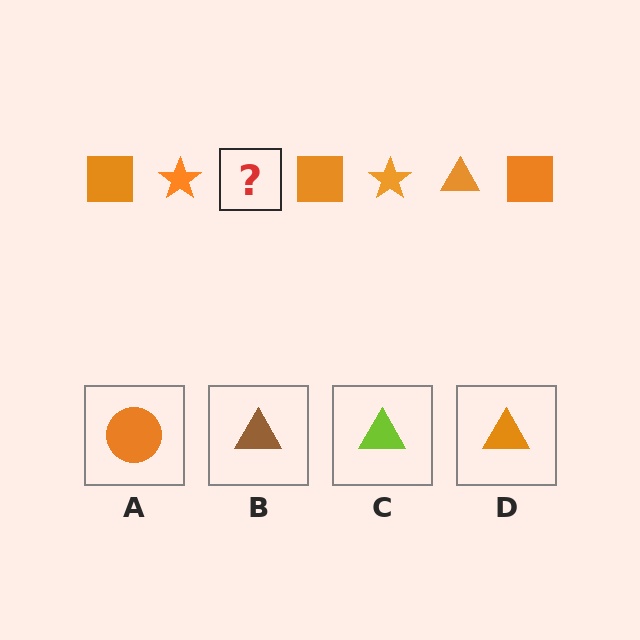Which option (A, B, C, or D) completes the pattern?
D.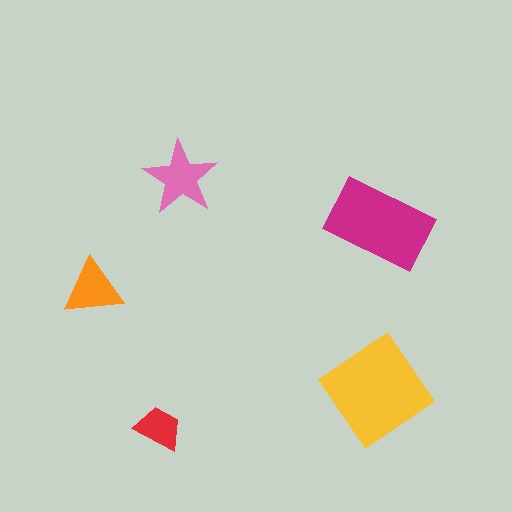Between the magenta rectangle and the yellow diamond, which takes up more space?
The yellow diamond.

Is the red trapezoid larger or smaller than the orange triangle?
Smaller.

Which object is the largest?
The yellow diamond.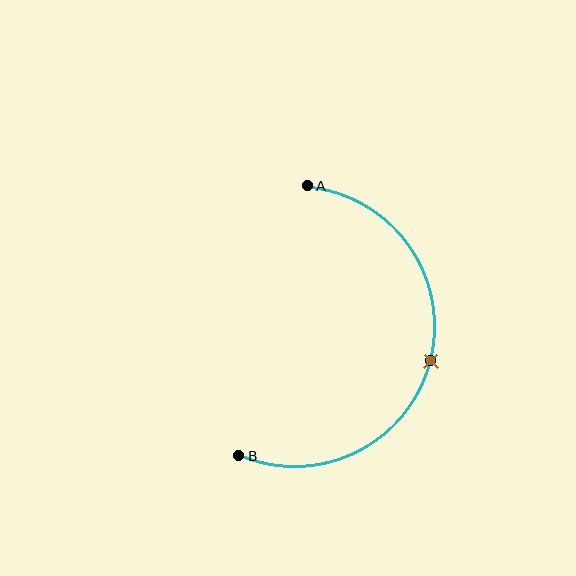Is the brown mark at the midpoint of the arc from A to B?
Yes. The brown mark lies on the arc at equal arc-length from both A and B — it is the arc midpoint.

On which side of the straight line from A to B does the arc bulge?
The arc bulges to the right of the straight line connecting A and B.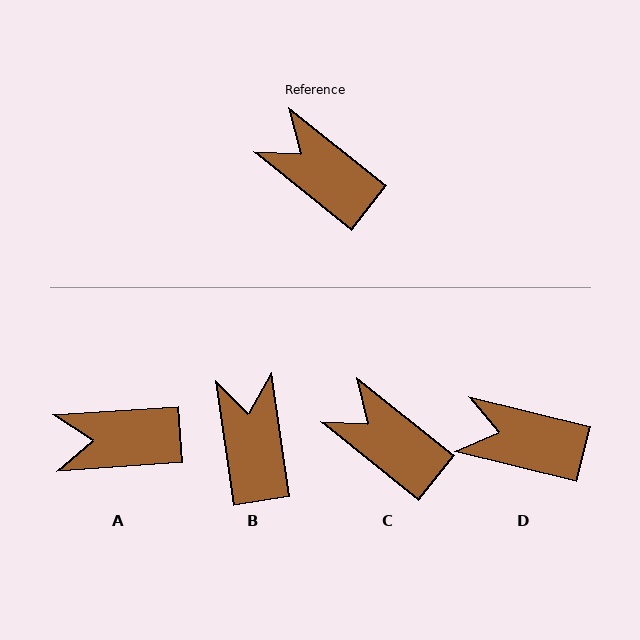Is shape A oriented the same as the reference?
No, it is off by about 43 degrees.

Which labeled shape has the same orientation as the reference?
C.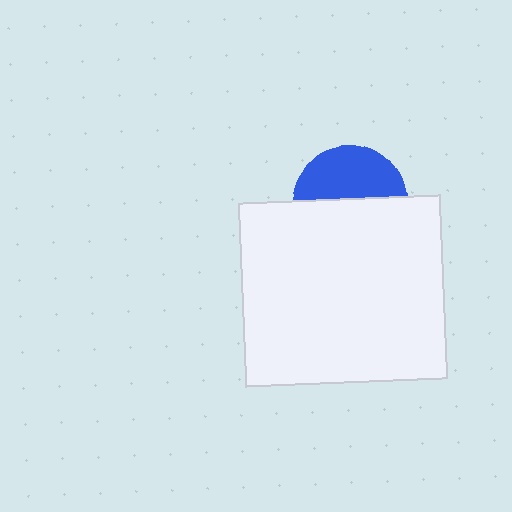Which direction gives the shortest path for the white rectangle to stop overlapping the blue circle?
Moving down gives the shortest separation.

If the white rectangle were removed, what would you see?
You would see the complete blue circle.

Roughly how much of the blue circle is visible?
A small part of it is visible (roughly 45%).